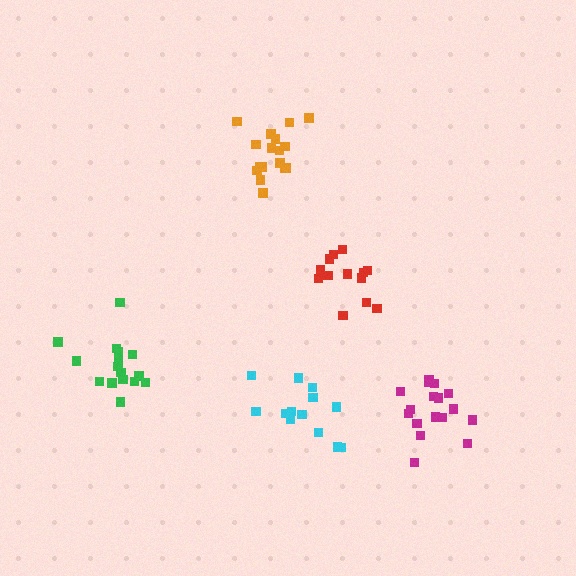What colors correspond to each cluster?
The clusters are colored: orange, green, cyan, red, magenta.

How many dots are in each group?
Group 1: 17 dots, Group 2: 16 dots, Group 3: 13 dots, Group 4: 13 dots, Group 5: 17 dots (76 total).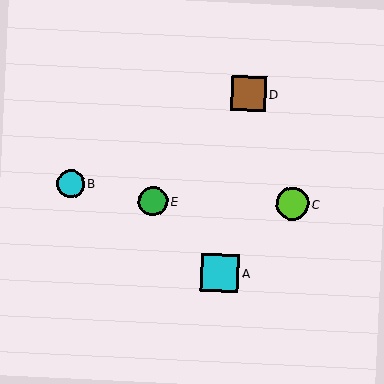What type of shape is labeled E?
Shape E is a green circle.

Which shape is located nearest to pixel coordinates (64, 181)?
The cyan circle (labeled B) at (71, 184) is nearest to that location.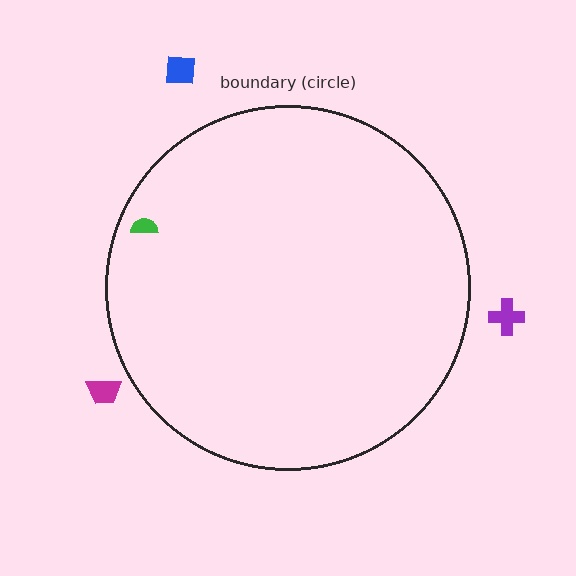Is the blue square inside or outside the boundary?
Outside.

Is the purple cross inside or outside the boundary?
Outside.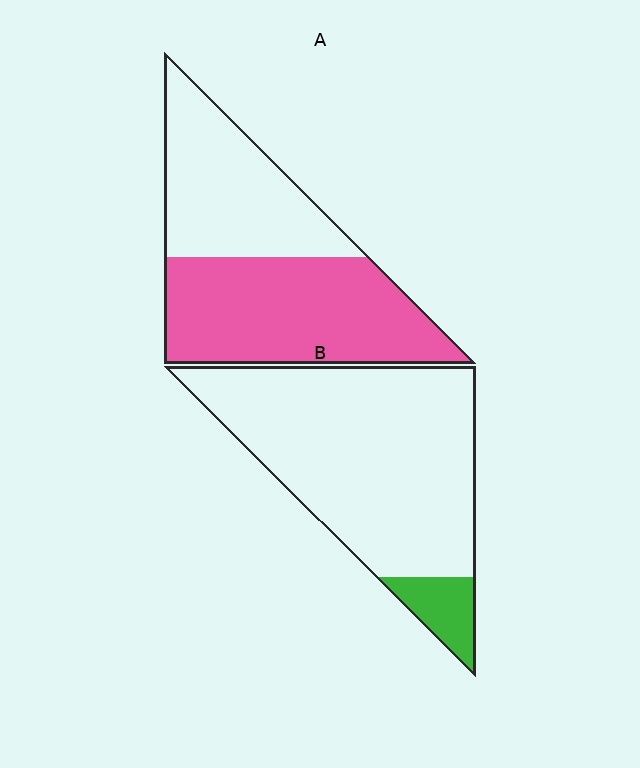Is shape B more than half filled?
No.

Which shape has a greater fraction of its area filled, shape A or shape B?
Shape A.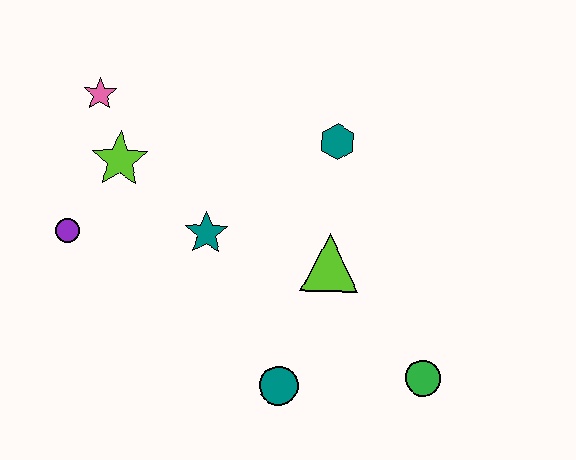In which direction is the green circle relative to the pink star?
The green circle is to the right of the pink star.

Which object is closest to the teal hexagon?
The lime triangle is closest to the teal hexagon.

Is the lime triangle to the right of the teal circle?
Yes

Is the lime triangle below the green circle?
No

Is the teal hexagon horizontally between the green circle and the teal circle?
Yes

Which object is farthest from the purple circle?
The green circle is farthest from the purple circle.